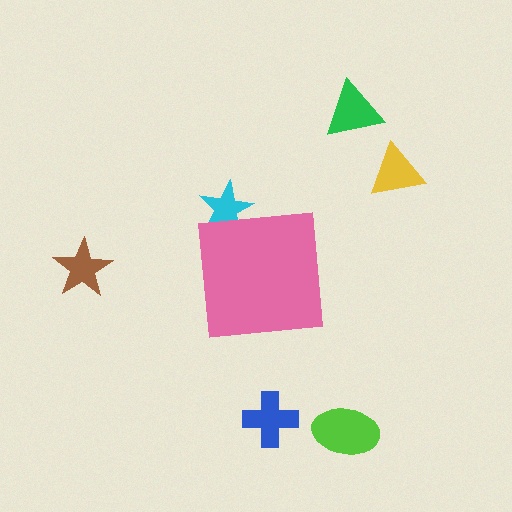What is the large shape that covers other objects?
A pink square.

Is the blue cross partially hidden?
No, the blue cross is fully visible.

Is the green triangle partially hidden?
No, the green triangle is fully visible.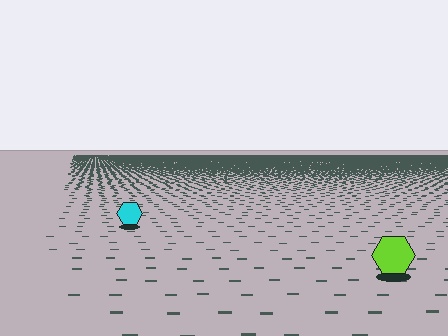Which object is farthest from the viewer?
The cyan hexagon is farthest from the viewer. It appears smaller and the ground texture around it is denser.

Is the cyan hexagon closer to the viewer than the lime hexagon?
No. The lime hexagon is closer — you can tell from the texture gradient: the ground texture is coarser near it.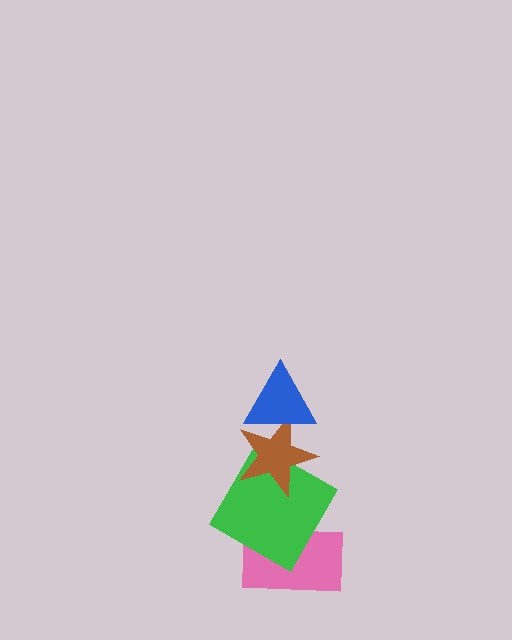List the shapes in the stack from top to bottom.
From top to bottom: the blue triangle, the brown star, the green square, the pink rectangle.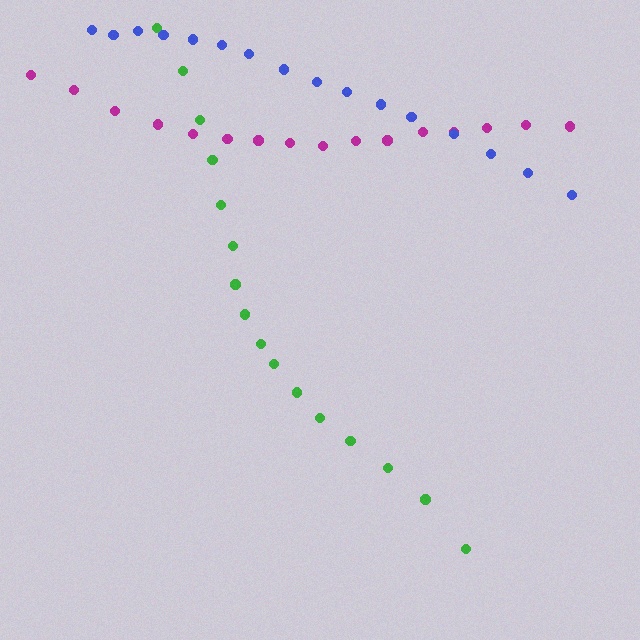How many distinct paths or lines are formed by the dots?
There are 3 distinct paths.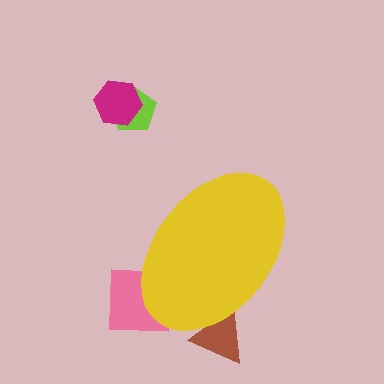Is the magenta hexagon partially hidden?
No, the magenta hexagon is fully visible.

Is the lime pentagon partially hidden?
No, the lime pentagon is fully visible.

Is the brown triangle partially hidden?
Yes, the brown triangle is partially hidden behind the yellow ellipse.